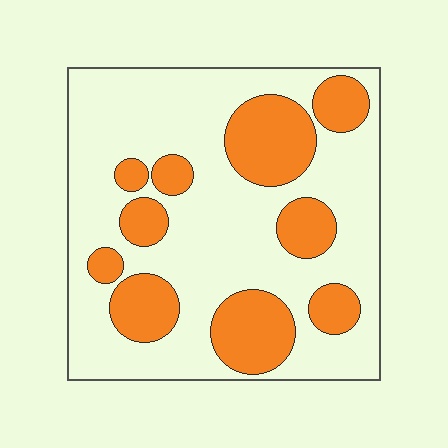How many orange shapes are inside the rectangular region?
10.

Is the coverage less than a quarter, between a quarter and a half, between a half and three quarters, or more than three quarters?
Between a quarter and a half.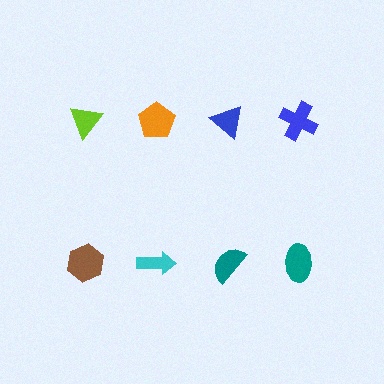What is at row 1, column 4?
A blue cross.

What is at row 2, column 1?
A brown hexagon.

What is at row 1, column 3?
A blue triangle.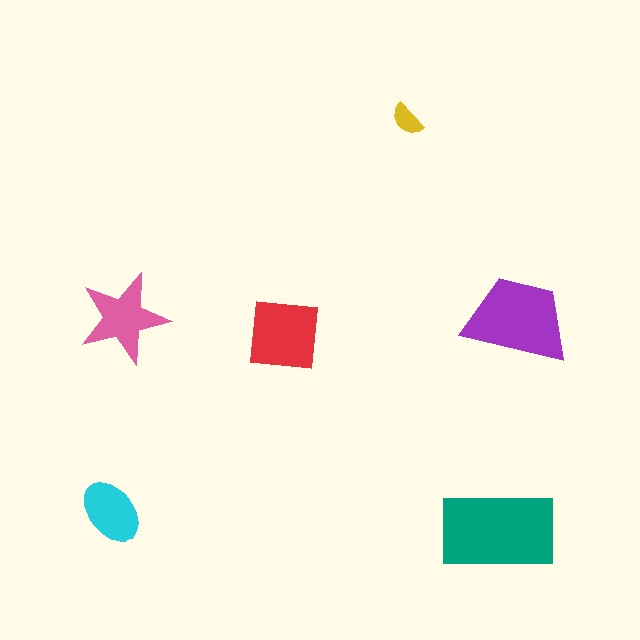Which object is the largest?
The teal rectangle.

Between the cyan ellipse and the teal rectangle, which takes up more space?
The teal rectangle.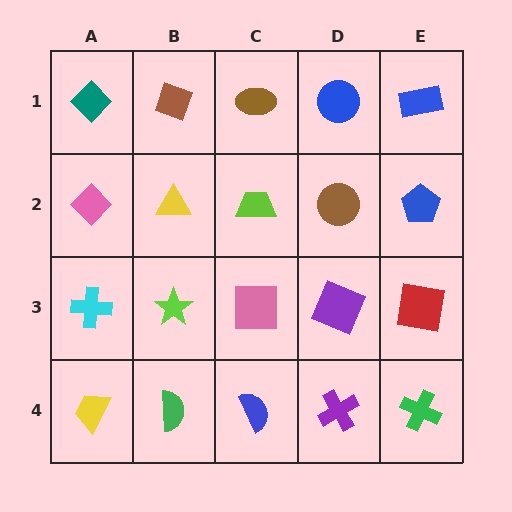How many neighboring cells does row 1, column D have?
3.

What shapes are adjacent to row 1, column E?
A blue pentagon (row 2, column E), a blue circle (row 1, column D).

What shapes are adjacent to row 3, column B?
A yellow triangle (row 2, column B), a green semicircle (row 4, column B), a cyan cross (row 3, column A), a pink square (row 3, column C).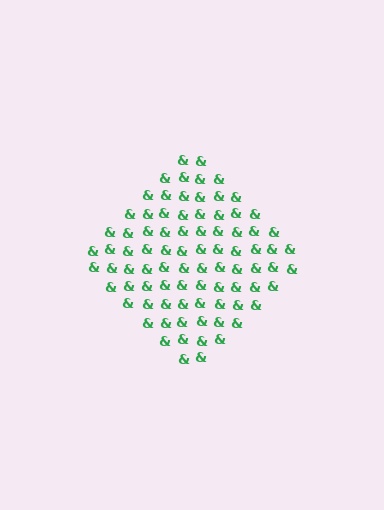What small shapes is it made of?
It is made of small ampersands.